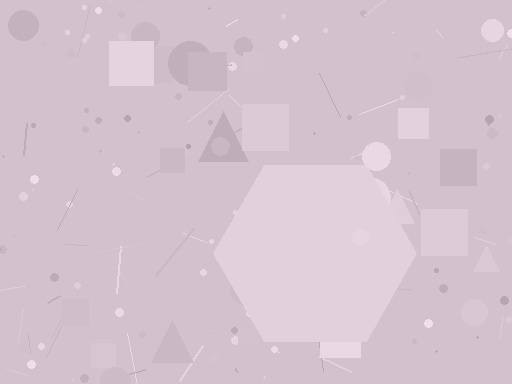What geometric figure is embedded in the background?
A hexagon is embedded in the background.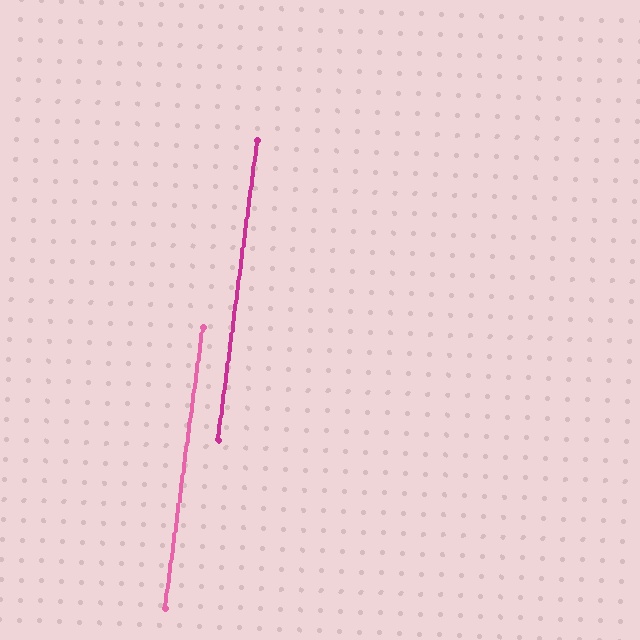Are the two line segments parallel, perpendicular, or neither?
Parallel — their directions differ by only 0.2°.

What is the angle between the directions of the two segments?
Approximately 0 degrees.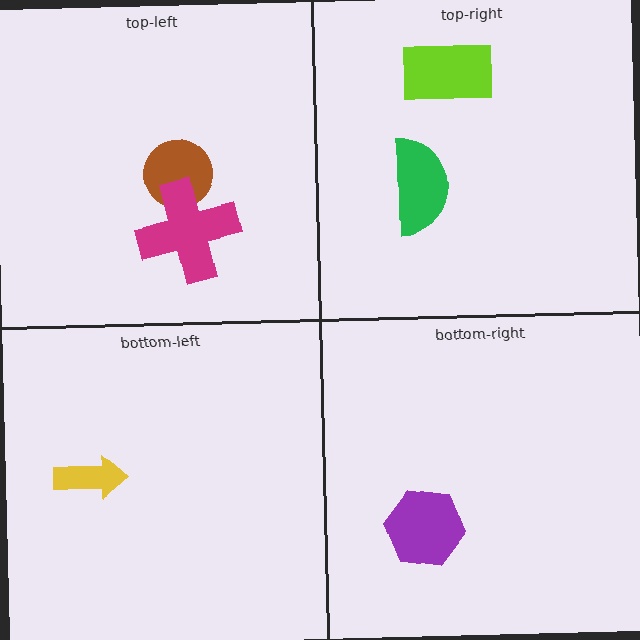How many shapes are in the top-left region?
2.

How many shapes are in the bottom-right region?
1.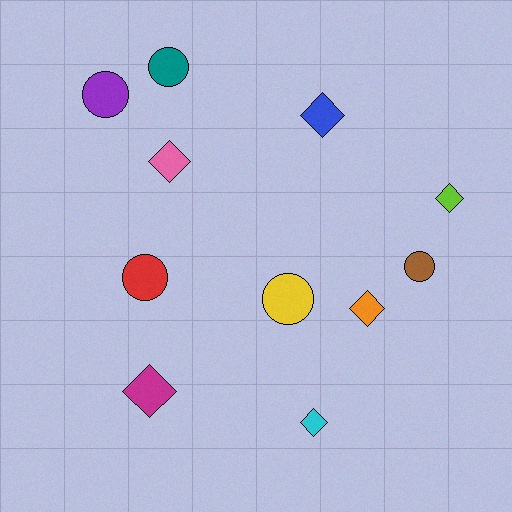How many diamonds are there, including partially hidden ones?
There are 6 diamonds.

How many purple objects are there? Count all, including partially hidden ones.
There is 1 purple object.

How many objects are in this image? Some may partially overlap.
There are 11 objects.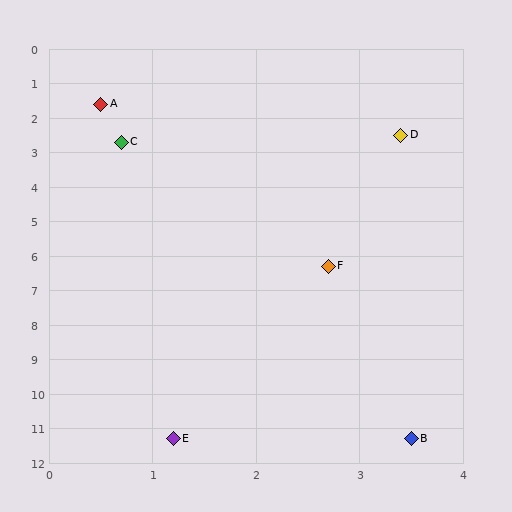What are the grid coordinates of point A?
Point A is at approximately (0.5, 1.6).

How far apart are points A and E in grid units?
Points A and E are about 9.7 grid units apart.